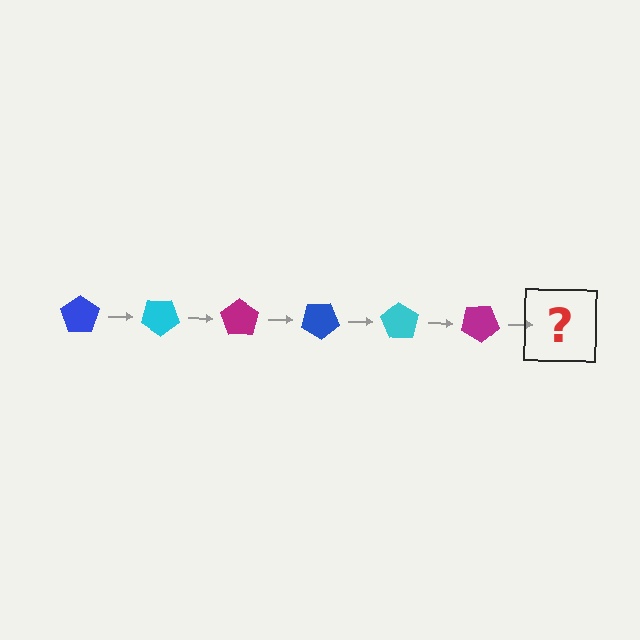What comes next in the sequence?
The next element should be a blue pentagon, rotated 210 degrees from the start.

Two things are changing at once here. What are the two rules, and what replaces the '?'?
The two rules are that it rotates 35 degrees each step and the color cycles through blue, cyan, and magenta. The '?' should be a blue pentagon, rotated 210 degrees from the start.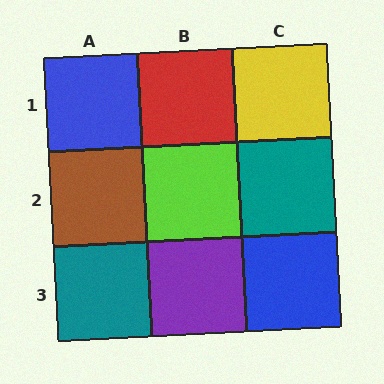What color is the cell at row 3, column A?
Teal.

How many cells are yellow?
1 cell is yellow.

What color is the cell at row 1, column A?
Blue.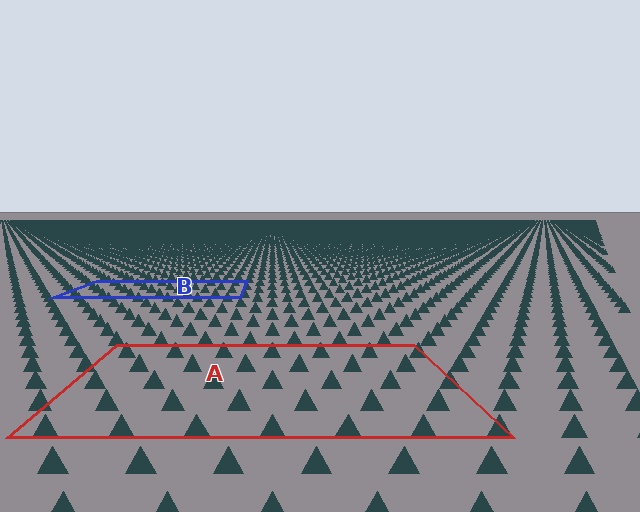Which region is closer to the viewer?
Region A is closer. The texture elements there are larger and more spread out.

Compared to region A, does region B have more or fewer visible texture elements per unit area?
Region B has more texture elements per unit area — they are packed more densely because it is farther away.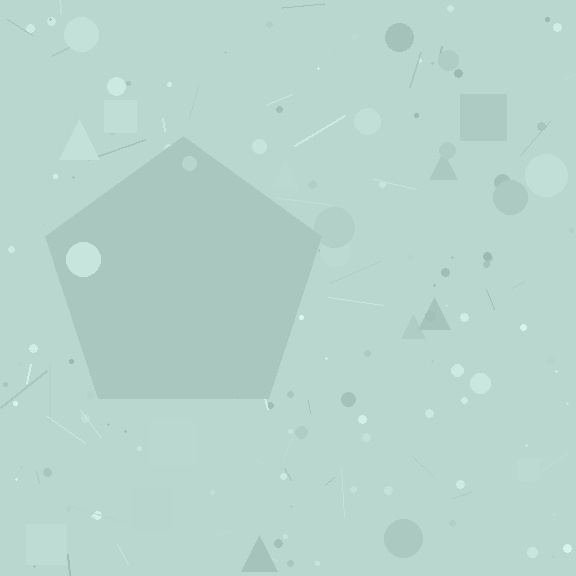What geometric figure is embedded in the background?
A pentagon is embedded in the background.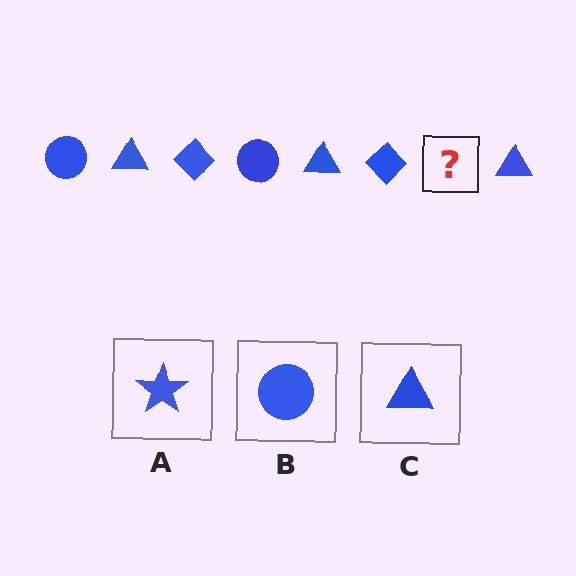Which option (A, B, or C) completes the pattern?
B.